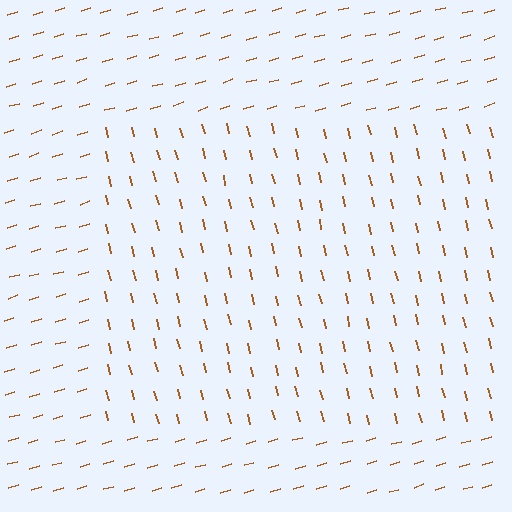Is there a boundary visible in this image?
Yes, there is a texture boundary formed by a change in line orientation.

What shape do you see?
I see a rectangle.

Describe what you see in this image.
The image is filled with small brown line segments. A rectangle region in the image has lines oriented differently from the surrounding lines, creating a visible texture boundary.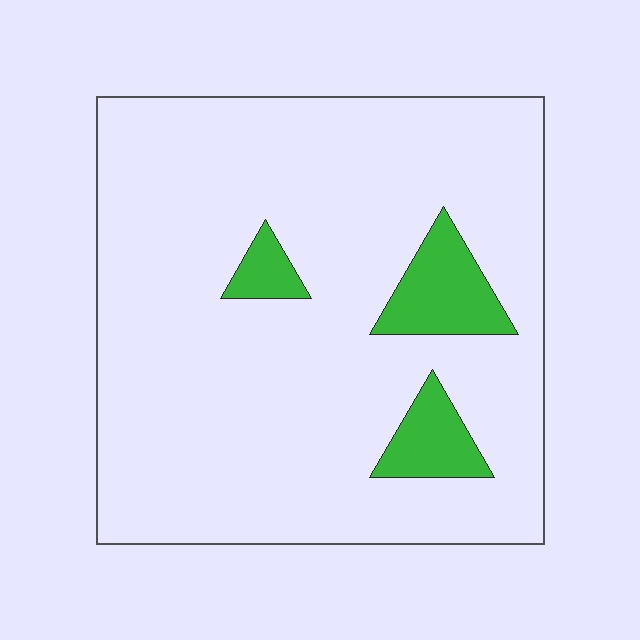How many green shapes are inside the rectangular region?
3.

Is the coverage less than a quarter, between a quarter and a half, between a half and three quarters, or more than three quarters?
Less than a quarter.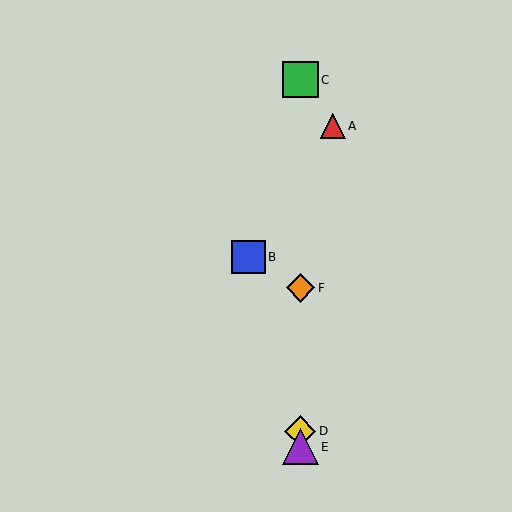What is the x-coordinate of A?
Object A is at x≈333.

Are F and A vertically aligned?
No, F is at x≈300 and A is at x≈333.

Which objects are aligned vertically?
Objects C, D, E, F are aligned vertically.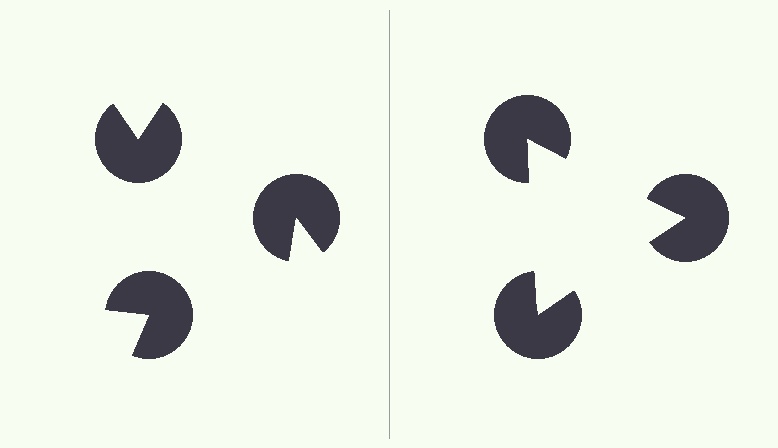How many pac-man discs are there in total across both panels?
6 — 3 on each side.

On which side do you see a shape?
An illusory triangle appears on the right side. On the left side the wedge cuts are rotated, so no coherent shape forms.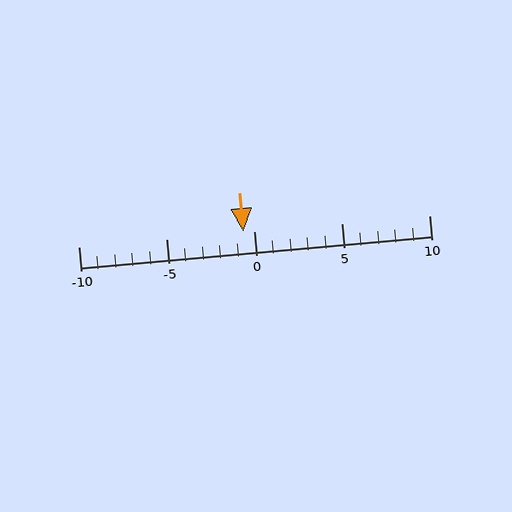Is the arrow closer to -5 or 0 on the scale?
The arrow is closer to 0.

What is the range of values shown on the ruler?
The ruler shows values from -10 to 10.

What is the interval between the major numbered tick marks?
The major tick marks are spaced 5 units apart.